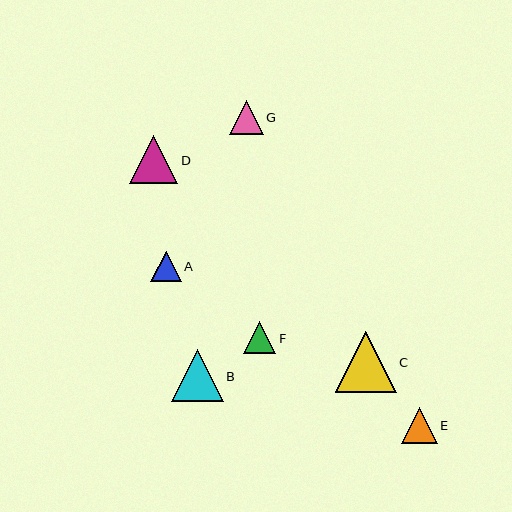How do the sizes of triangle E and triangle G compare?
Triangle E and triangle G are approximately the same size.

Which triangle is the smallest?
Triangle A is the smallest with a size of approximately 30 pixels.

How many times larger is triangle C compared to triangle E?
Triangle C is approximately 1.7 times the size of triangle E.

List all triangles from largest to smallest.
From largest to smallest: C, B, D, E, G, F, A.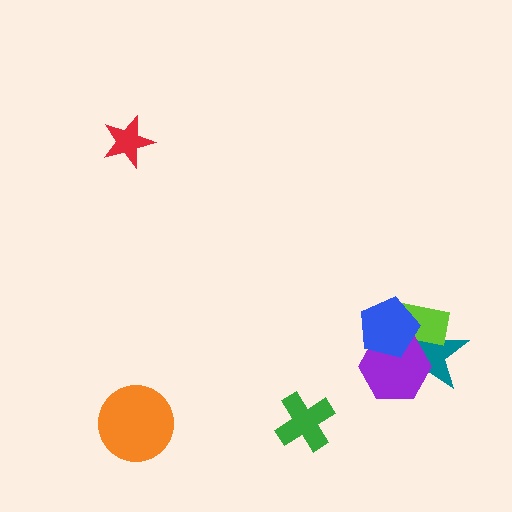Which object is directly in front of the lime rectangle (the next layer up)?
The purple hexagon is directly in front of the lime rectangle.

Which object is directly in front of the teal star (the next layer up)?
The lime rectangle is directly in front of the teal star.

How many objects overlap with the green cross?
0 objects overlap with the green cross.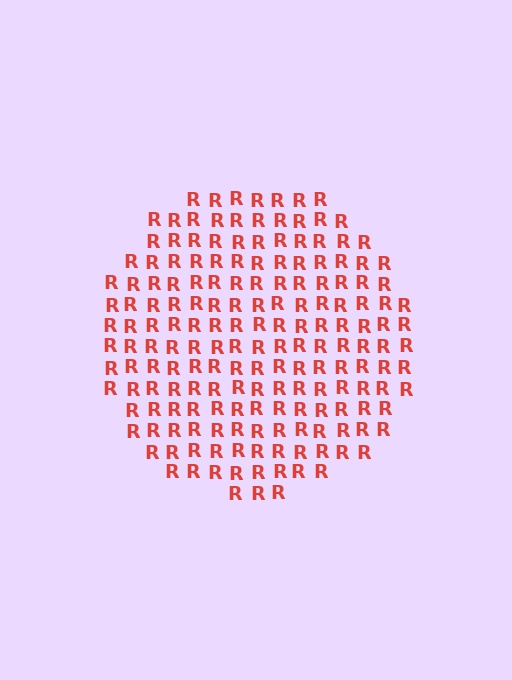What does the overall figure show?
The overall figure shows a circle.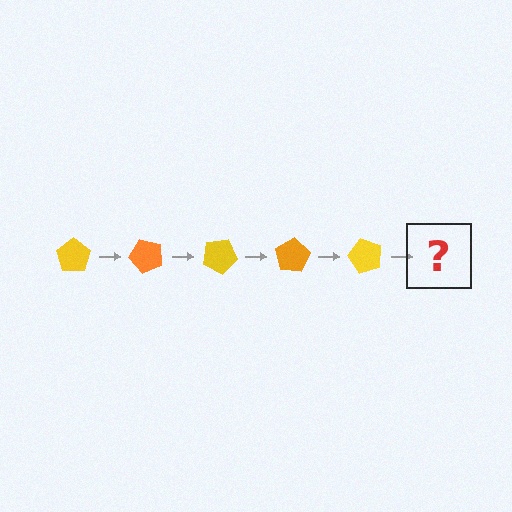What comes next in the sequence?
The next element should be an orange pentagon, rotated 250 degrees from the start.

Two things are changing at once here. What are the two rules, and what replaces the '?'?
The two rules are that it rotates 50 degrees each step and the color cycles through yellow and orange. The '?' should be an orange pentagon, rotated 250 degrees from the start.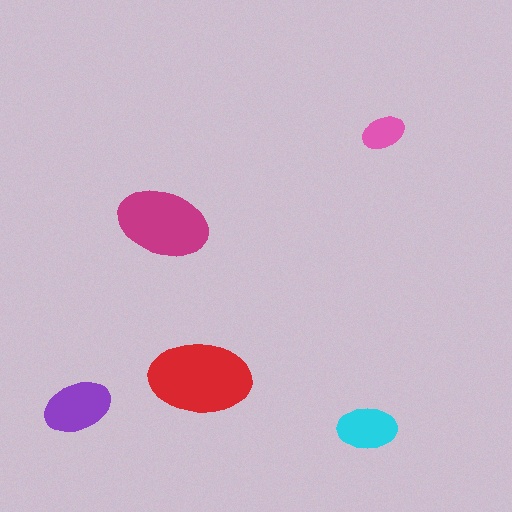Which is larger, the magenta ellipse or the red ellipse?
The red one.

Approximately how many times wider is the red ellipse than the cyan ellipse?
About 1.5 times wider.